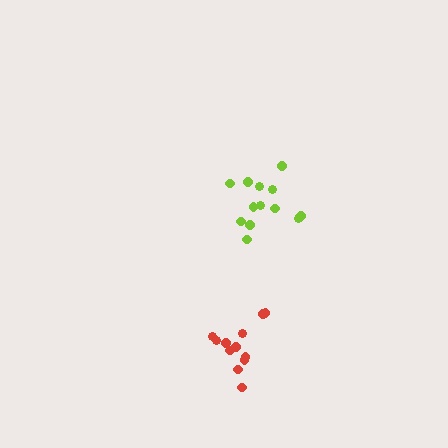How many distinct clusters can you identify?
There are 2 distinct clusters.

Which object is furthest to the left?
The red cluster is leftmost.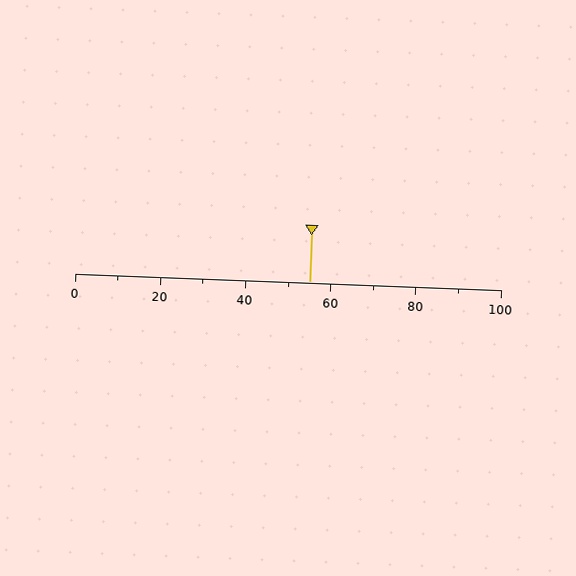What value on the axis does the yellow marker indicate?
The marker indicates approximately 55.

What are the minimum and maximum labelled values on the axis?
The axis runs from 0 to 100.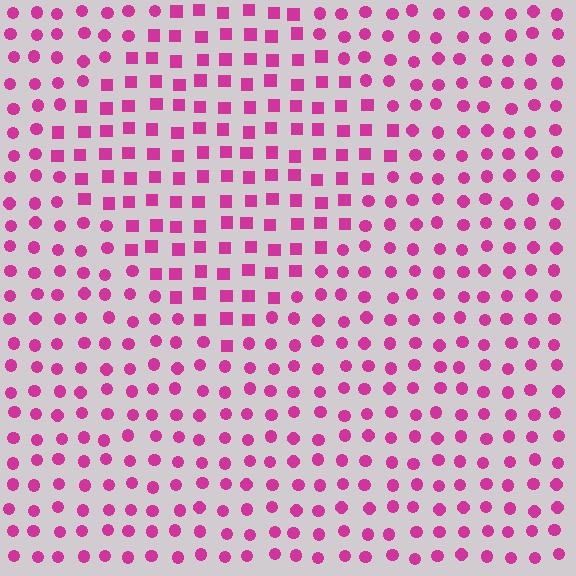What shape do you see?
I see a diamond.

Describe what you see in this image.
The image is filled with small magenta elements arranged in a uniform grid. A diamond-shaped region contains squares, while the surrounding area contains circles. The boundary is defined purely by the change in element shape.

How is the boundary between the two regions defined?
The boundary is defined by a change in element shape: squares inside vs. circles outside. All elements share the same color and spacing.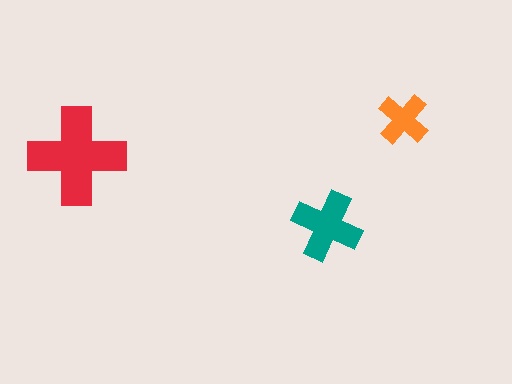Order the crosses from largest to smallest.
the red one, the teal one, the orange one.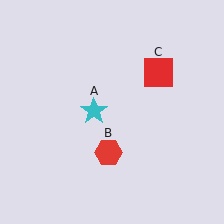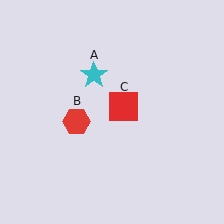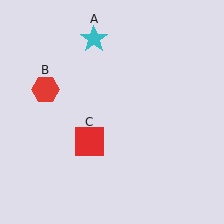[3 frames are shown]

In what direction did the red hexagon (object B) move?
The red hexagon (object B) moved up and to the left.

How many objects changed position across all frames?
3 objects changed position: cyan star (object A), red hexagon (object B), red square (object C).